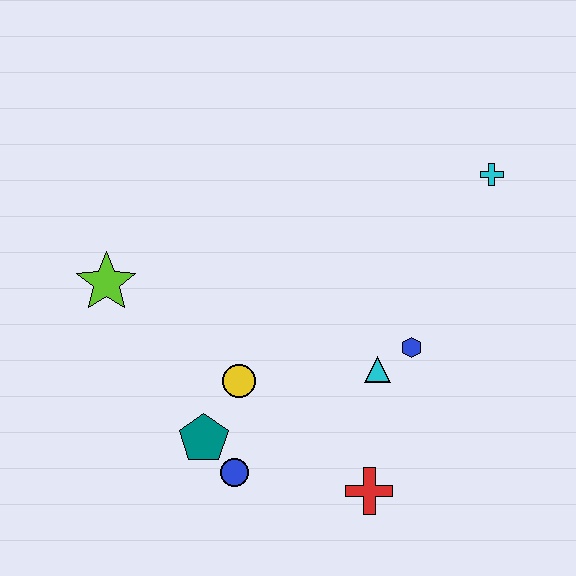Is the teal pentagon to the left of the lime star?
No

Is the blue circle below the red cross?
No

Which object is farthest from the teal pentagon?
The cyan cross is farthest from the teal pentagon.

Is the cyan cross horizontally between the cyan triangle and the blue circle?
No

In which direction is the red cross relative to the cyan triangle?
The red cross is below the cyan triangle.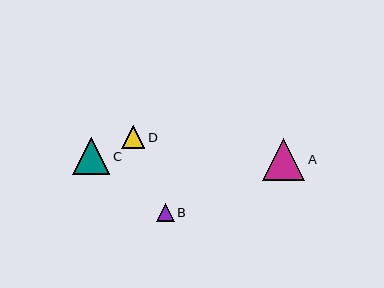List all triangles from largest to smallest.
From largest to smallest: A, C, D, B.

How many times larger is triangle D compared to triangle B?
Triangle D is approximately 1.3 times the size of triangle B.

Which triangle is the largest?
Triangle A is the largest with a size of approximately 42 pixels.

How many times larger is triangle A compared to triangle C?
Triangle A is approximately 1.1 times the size of triangle C.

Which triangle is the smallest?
Triangle B is the smallest with a size of approximately 18 pixels.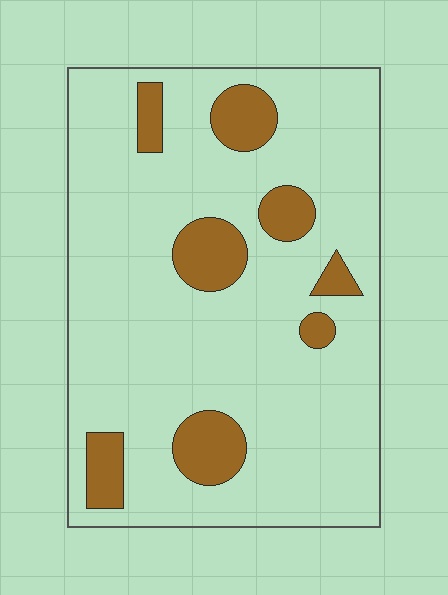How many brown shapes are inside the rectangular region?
8.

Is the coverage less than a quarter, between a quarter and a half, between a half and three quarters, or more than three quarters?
Less than a quarter.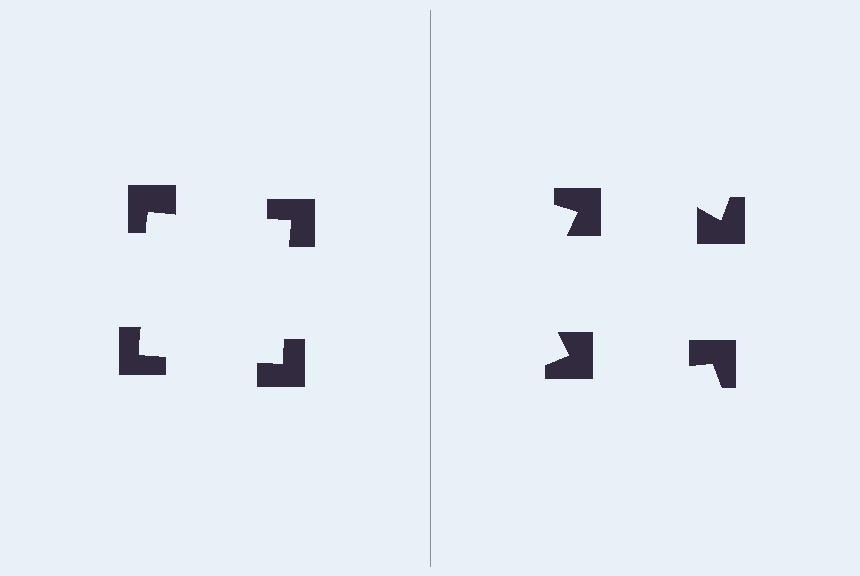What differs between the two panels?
The notched squares are positioned identically on both sides; only the wedge orientations differ. On the left they align to a square; on the right they are misaligned.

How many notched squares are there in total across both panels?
8 — 4 on each side.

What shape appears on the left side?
An illusory square.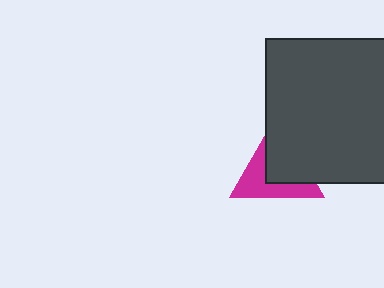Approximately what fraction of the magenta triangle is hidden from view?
Roughly 51% of the magenta triangle is hidden behind the dark gray square.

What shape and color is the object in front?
The object in front is a dark gray square.